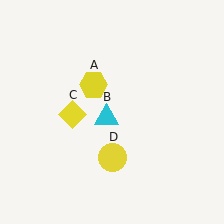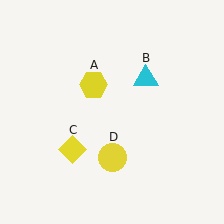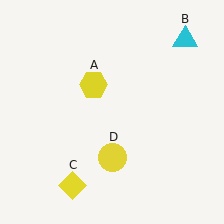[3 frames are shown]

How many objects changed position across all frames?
2 objects changed position: cyan triangle (object B), yellow diamond (object C).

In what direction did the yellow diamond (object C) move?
The yellow diamond (object C) moved down.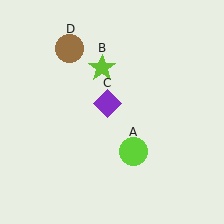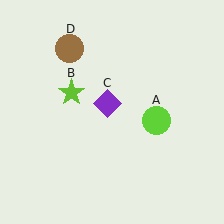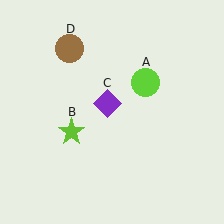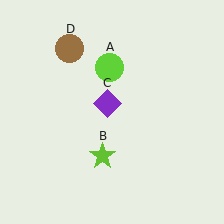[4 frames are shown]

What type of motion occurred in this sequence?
The lime circle (object A), lime star (object B) rotated counterclockwise around the center of the scene.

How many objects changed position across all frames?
2 objects changed position: lime circle (object A), lime star (object B).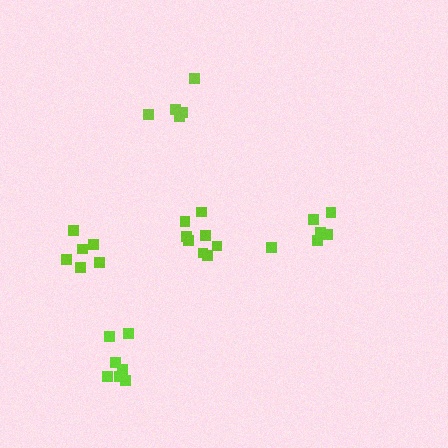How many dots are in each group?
Group 1: 6 dots, Group 2: 7 dots, Group 3: 5 dots, Group 4: 6 dots, Group 5: 8 dots (32 total).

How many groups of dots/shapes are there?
There are 5 groups.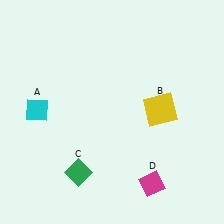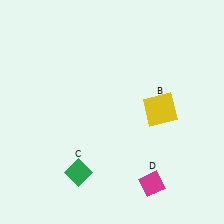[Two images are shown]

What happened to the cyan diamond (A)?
The cyan diamond (A) was removed in Image 2. It was in the top-left area of Image 1.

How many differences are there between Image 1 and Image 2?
There is 1 difference between the two images.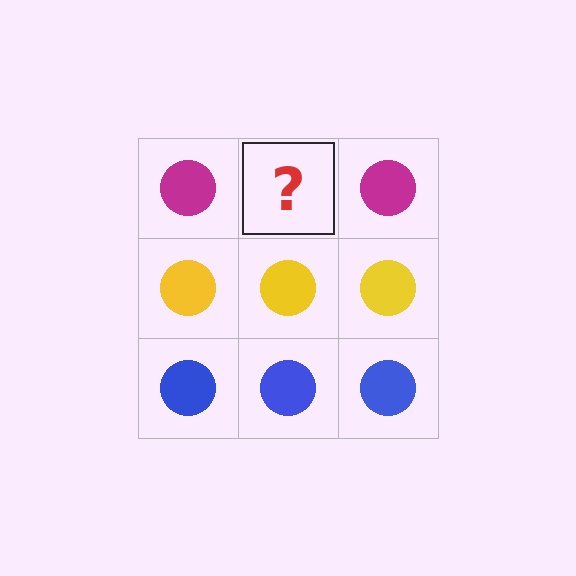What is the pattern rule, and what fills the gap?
The rule is that each row has a consistent color. The gap should be filled with a magenta circle.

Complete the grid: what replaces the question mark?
The question mark should be replaced with a magenta circle.